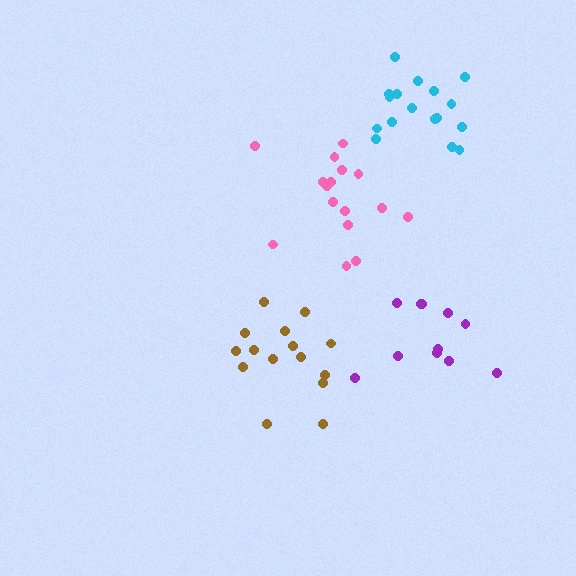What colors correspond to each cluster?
The clusters are colored: pink, brown, cyan, purple.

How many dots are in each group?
Group 1: 16 dots, Group 2: 15 dots, Group 3: 17 dots, Group 4: 11 dots (59 total).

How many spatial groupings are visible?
There are 4 spatial groupings.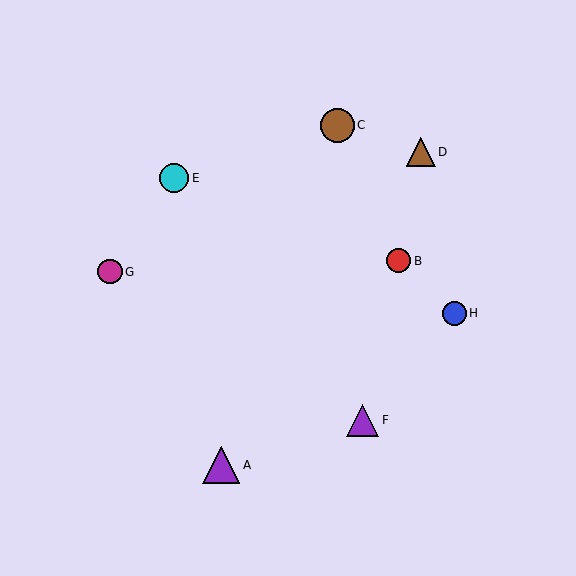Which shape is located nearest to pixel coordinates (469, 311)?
The blue circle (labeled H) at (455, 313) is nearest to that location.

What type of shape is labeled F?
Shape F is a purple triangle.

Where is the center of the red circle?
The center of the red circle is at (399, 261).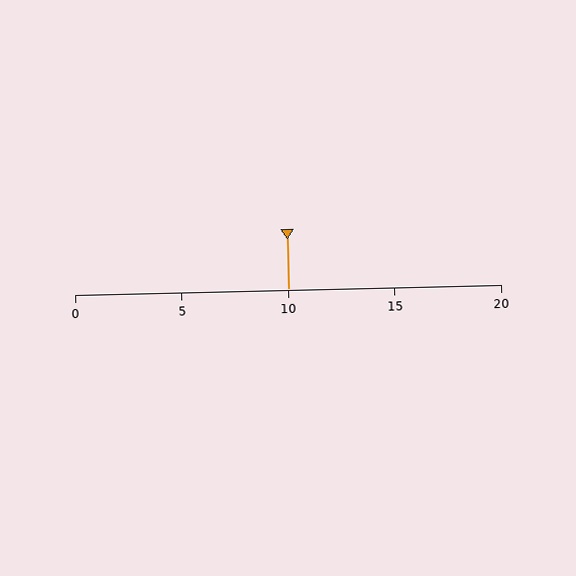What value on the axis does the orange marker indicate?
The marker indicates approximately 10.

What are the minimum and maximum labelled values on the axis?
The axis runs from 0 to 20.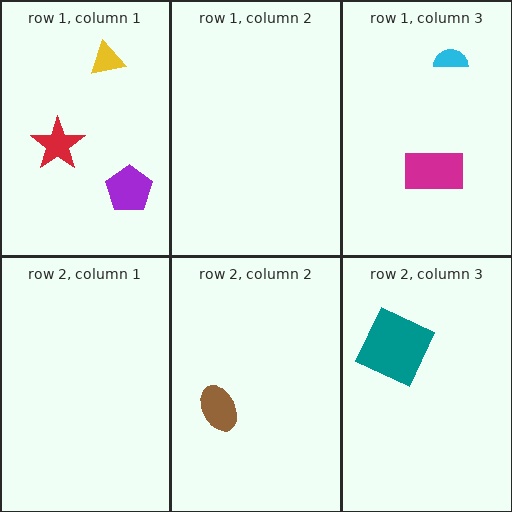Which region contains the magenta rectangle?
The row 1, column 3 region.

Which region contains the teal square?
The row 2, column 3 region.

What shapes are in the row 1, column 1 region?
The red star, the yellow triangle, the purple pentagon.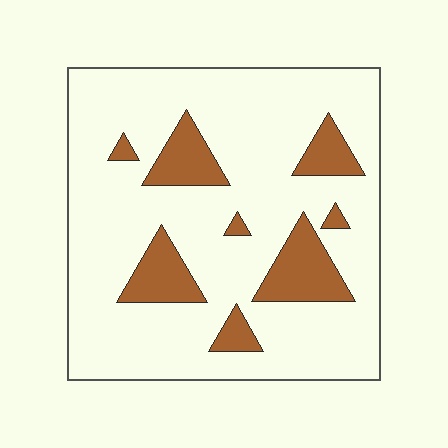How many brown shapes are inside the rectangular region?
8.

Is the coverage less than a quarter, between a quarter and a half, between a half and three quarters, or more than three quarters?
Less than a quarter.